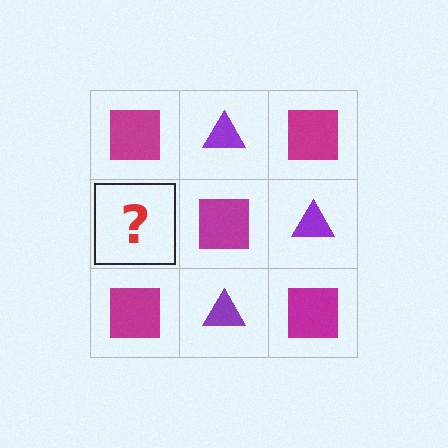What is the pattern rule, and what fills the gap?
The rule is that it alternates magenta square and purple triangle in a checkerboard pattern. The gap should be filled with a purple triangle.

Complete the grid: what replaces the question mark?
The question mark should be replaced with a purple triangle.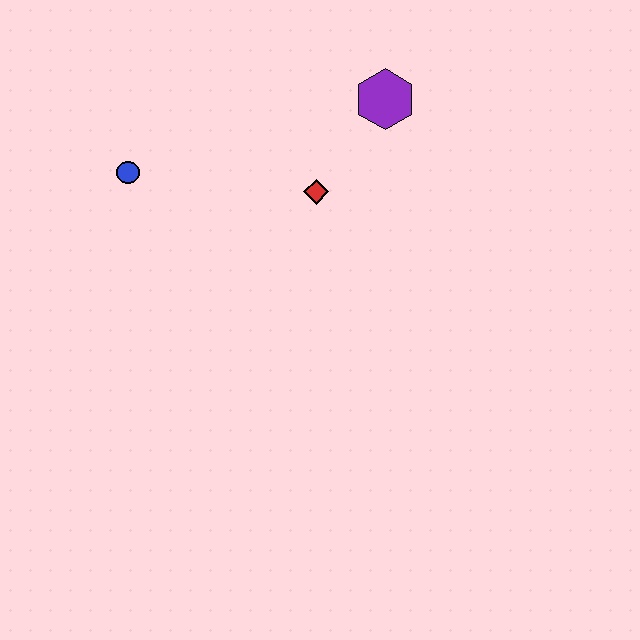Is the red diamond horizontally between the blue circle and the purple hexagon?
Yes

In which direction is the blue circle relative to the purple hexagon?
The blue circle is to the left of the purple hexagon.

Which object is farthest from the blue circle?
The purple hexagon is farthest from the blue circle.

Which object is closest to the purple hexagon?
The red diamond is closest to the purple hexagon.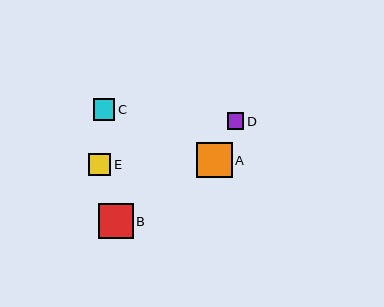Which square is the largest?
Square A is the largest with a size of approximately 36 pixels.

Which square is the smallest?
Square D is the smallest with a size of approximately 16 pixels.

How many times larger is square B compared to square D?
Square B is approximately 2.1 times the size of square D.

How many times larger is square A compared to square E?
Square A is approximately 1.6 times the size of square E.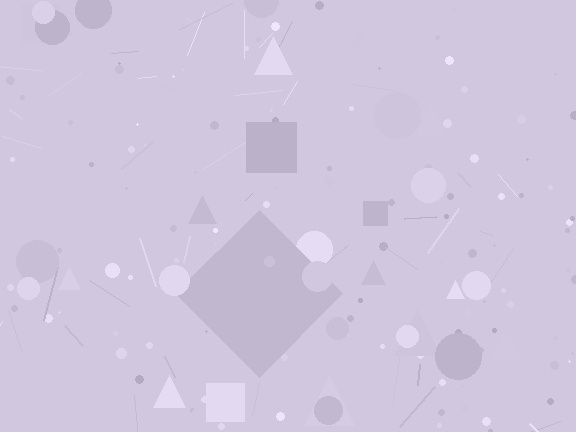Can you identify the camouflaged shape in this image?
The camouflaged shape is a diamond.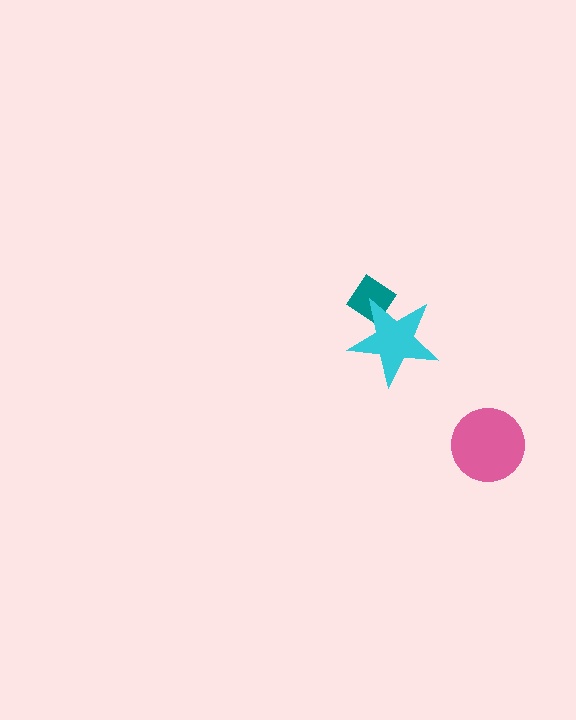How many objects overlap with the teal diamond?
1 object overlaps with the teal diamond.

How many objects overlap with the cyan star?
1 object overlaps with the cyan star.